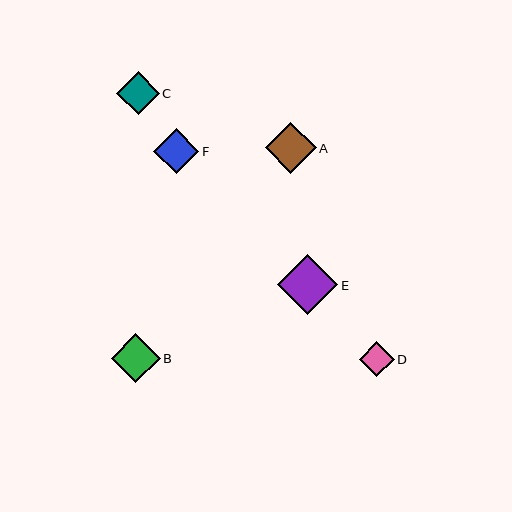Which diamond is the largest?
Diamond E is the largest with a size of approximately 60 pixels.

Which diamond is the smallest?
Diamond D is the smallest with a size of approximately 35 pixels.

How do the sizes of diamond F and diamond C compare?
Diamond F and diamond C are approximately the same size.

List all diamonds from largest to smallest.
From largest to smallest: E, A, B, F, C, D.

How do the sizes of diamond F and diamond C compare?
Diamond F and diamond C are approximately the same size.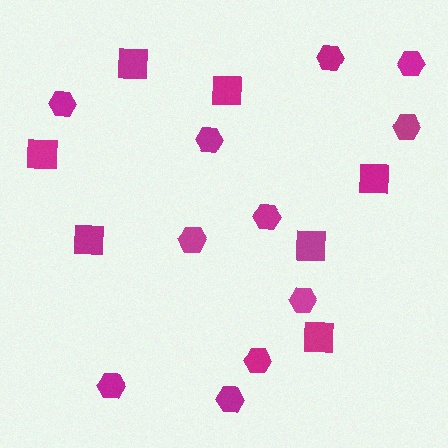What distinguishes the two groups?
There are 2 groups: one group of squares (7) and one group of hexagons (11).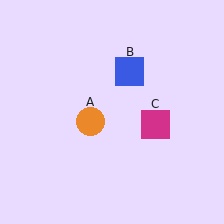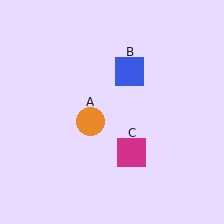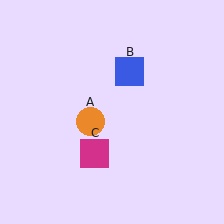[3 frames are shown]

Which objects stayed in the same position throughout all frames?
Orange circle (object A) and blue square (object B) remained stationary.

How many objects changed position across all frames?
1 object changed position: magenta square (object C).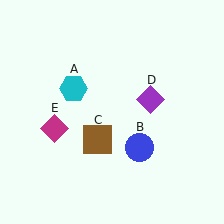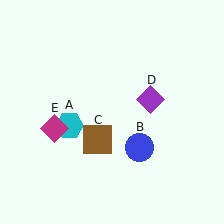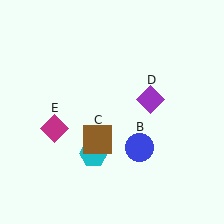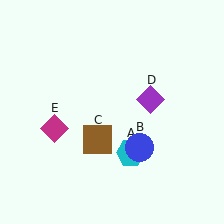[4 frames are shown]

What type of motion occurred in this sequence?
The cyan hexagon (object A) rotated counterclockwise around the center of the scene.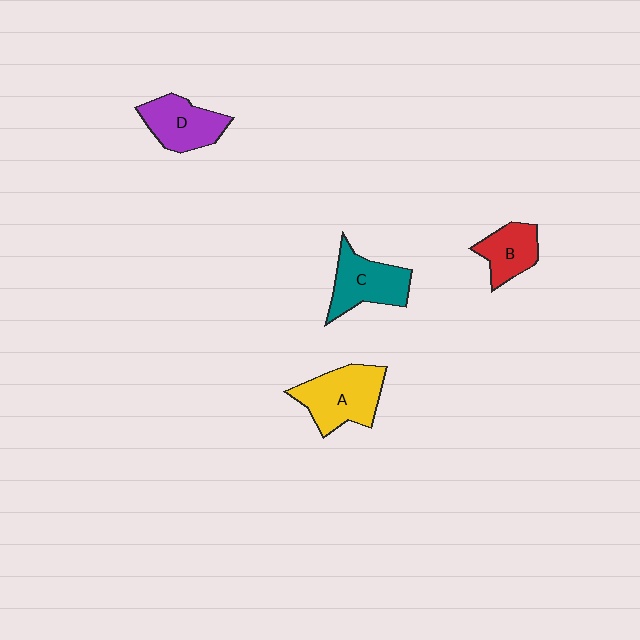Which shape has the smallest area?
Shape B (red).